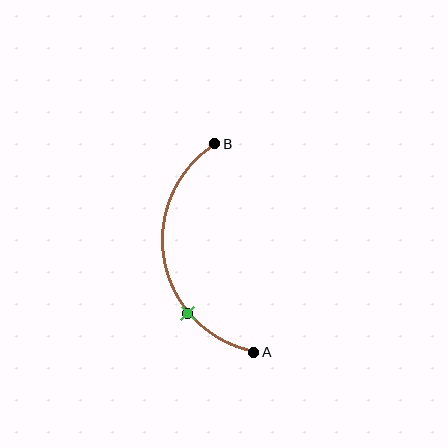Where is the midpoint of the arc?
The arc midpoint is the point on the curve farthest from the straight line joining A and B. It sits to the left of that line.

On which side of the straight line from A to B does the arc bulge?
The arc bulges to the left of the straight line connecting A and B.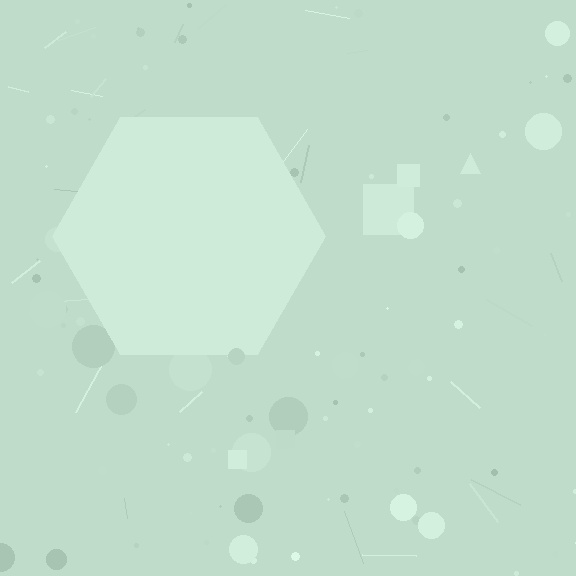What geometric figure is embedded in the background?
A hexagon is embedded in the background.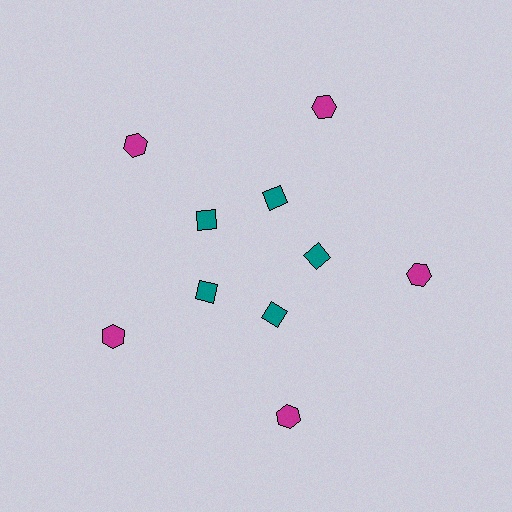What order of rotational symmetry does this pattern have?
This pattern has 5-fold rotational symmetry.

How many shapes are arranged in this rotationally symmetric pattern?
There are 10 shapes, arranged in 5 groups of 2.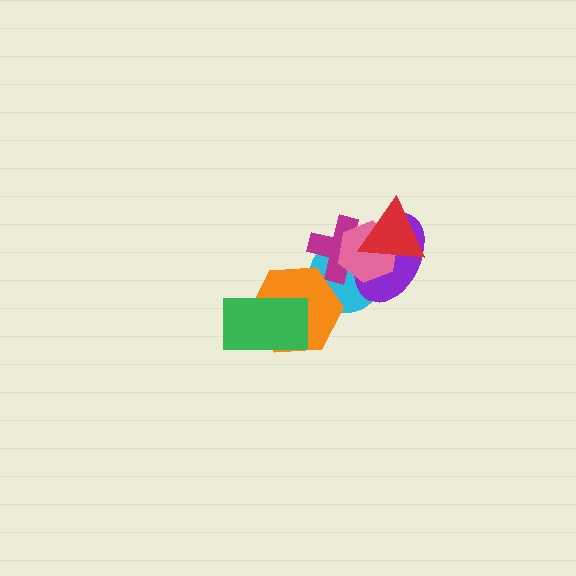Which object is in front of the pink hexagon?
The red triangle is in front of the pink hexagon.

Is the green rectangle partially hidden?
No, no other shape covers it.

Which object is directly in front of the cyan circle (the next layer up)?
The magenta cross is directly in front of the cyan circle.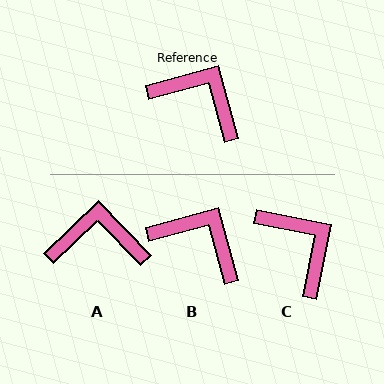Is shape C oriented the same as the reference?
No, it is off by about 27 degrees.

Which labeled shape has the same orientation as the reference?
B.